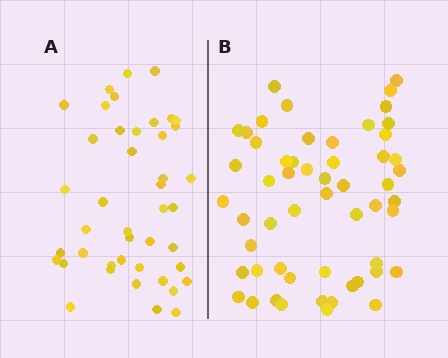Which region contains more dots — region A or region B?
Region B (the right region) has more dots.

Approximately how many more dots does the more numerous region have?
Region B has roughly 12 or so more dots than region A.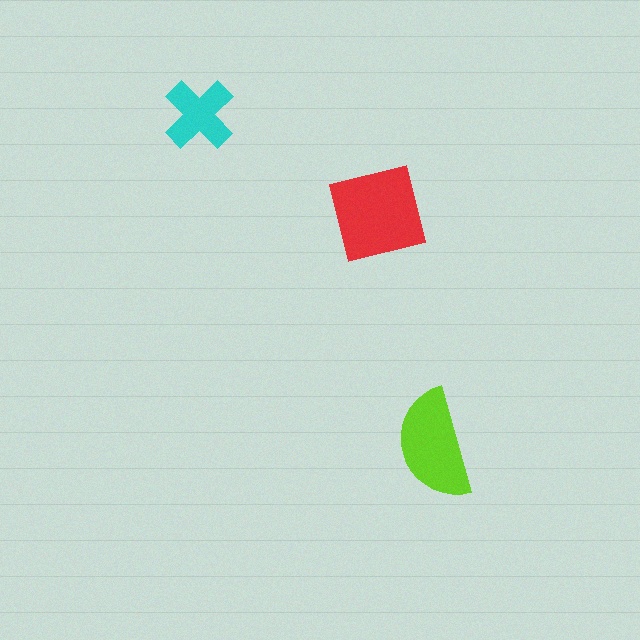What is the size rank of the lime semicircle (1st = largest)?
2nd.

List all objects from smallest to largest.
The cyan cross, the lime semicircle, the red square.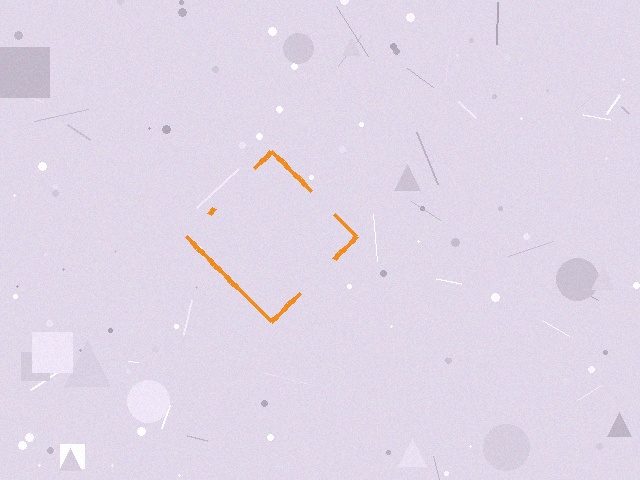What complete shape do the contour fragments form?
The contour fragments form a diamond.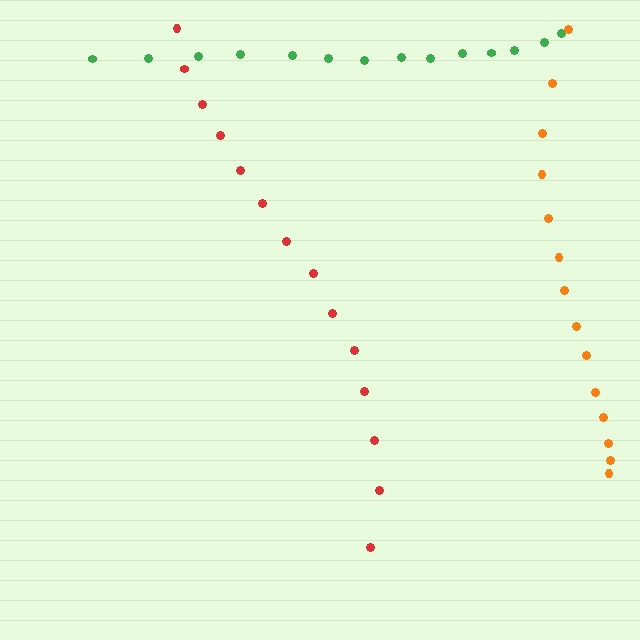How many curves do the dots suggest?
There are 3 distinct paths.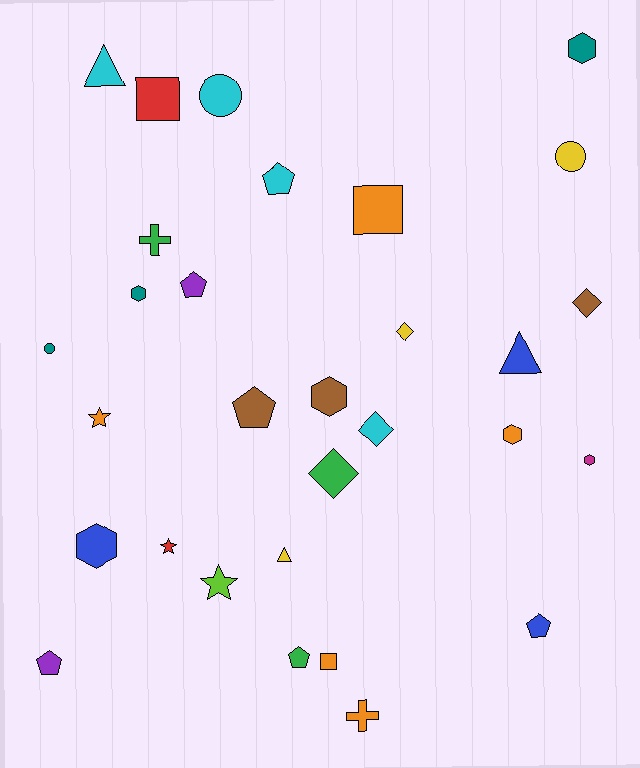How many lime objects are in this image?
There is 1 lime object.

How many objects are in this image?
There are 30 objects.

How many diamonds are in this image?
There are 4 diamonds.